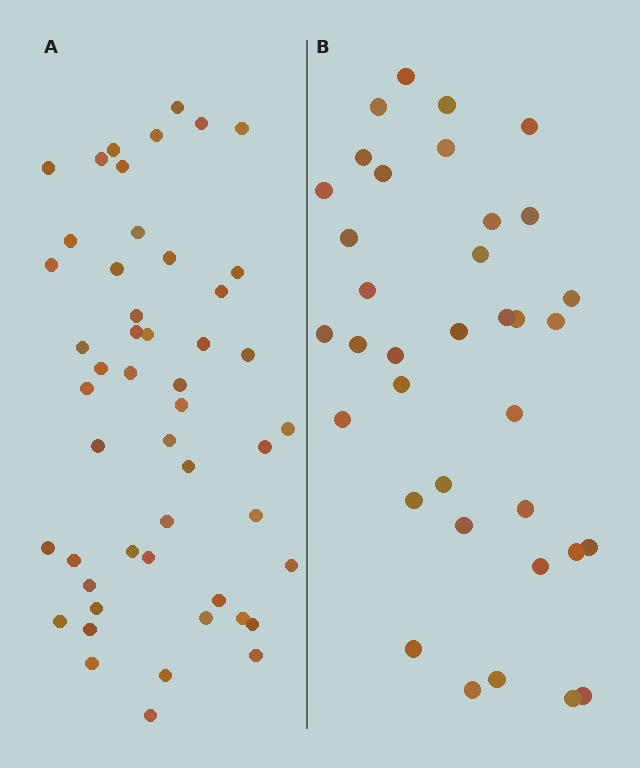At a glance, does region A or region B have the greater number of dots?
Region A (the left region) has more dots.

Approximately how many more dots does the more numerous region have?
Region A has approximately 15 more dots than region B.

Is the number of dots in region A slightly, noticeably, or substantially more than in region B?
Region A has noticeably more, but not dramatically so. The ratio is roughly 1.4 to 1.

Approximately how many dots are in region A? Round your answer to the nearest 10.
About 50 dots.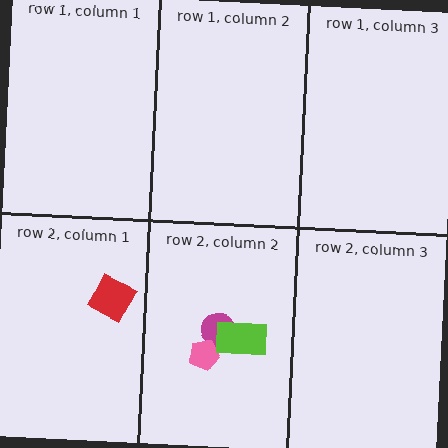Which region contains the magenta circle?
The row 2, column 2 region.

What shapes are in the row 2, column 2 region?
The magenta circle, the pink pentagon, the lime rectangle.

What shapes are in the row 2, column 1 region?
The red diamond.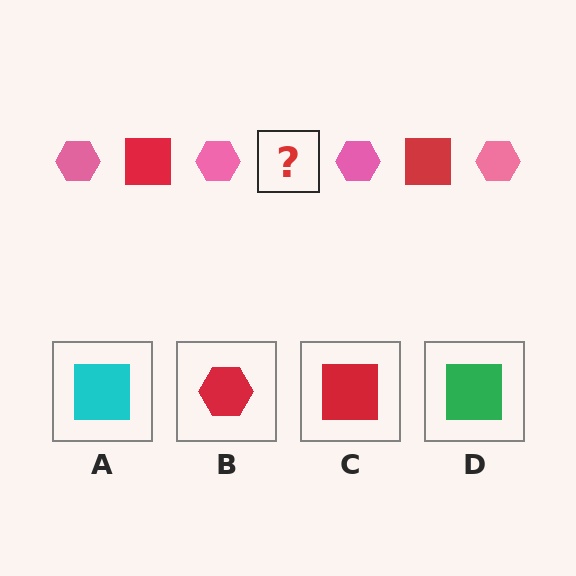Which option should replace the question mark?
Option C.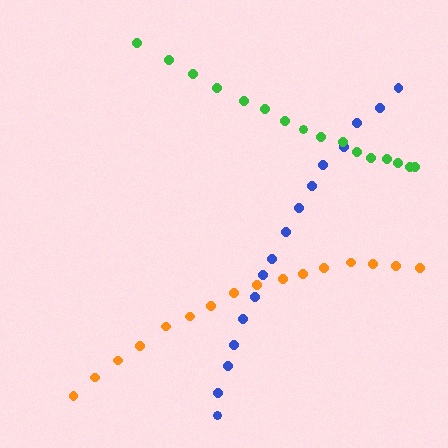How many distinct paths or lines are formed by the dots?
There are 3 distinct paths.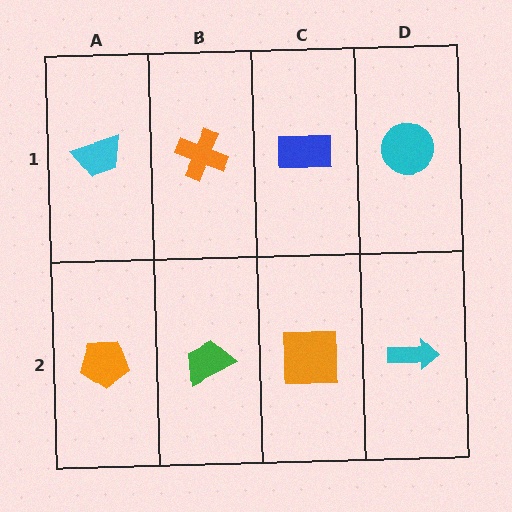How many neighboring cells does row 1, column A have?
2.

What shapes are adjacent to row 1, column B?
A green trapezoid (row 2, column B), a cyan trapezoid (row 1, column A), a blue rectangle (row 1, column C).